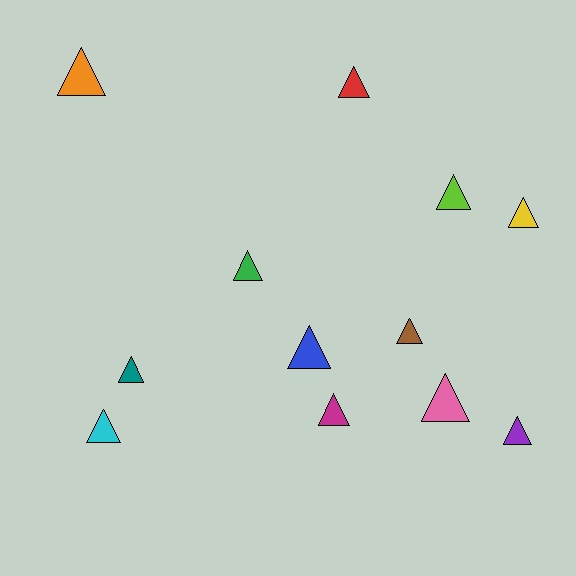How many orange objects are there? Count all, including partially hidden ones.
There is 1 orange object.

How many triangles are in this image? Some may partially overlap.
There are 12 triangles.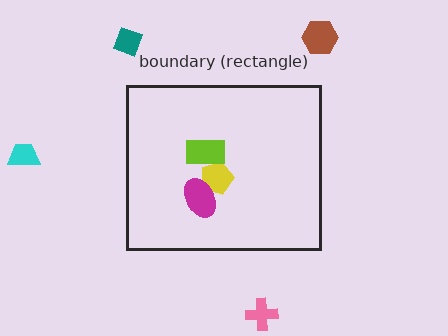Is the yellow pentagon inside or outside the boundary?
Inside.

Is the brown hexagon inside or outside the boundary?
Outside.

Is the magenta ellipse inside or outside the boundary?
Inside.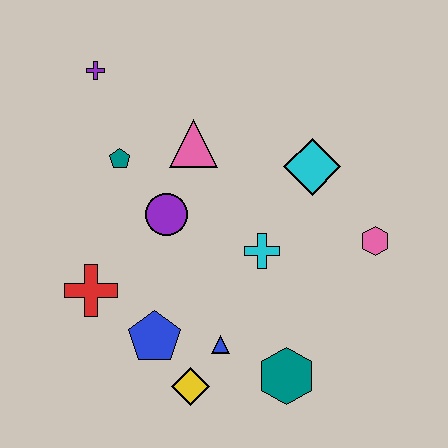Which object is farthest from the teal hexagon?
The purple cross is farthest from the teal hexagon.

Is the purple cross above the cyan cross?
Yes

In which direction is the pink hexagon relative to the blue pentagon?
The pink hexagon is to the right of the blue pentagon.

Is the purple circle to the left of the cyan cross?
Yes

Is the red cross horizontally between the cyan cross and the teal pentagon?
No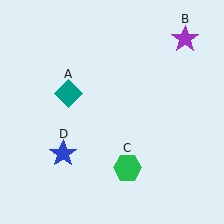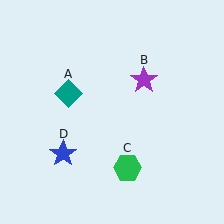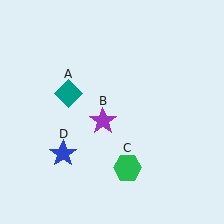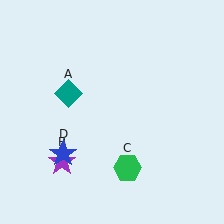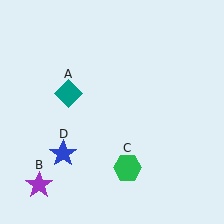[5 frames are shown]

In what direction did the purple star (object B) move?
The purple star (object B) moved down and to the left.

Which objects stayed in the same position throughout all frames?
Teal diamond (object A) and green hexagon (object C) and blue star (object D) remained stationary.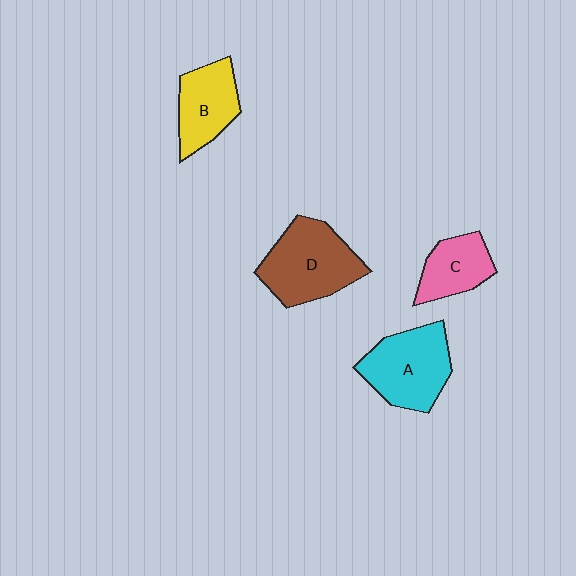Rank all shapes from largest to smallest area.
From largest to smallest: D (brown), A (cyan), B (yellow), C (pink).